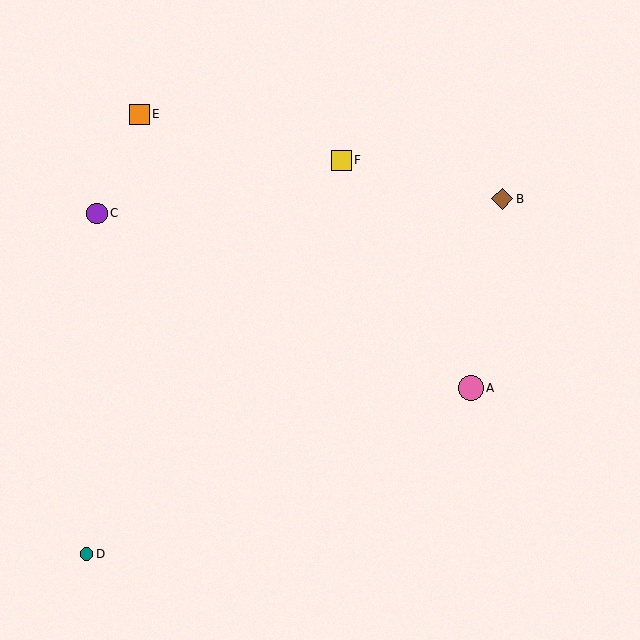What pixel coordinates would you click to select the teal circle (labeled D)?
Click at (86, 554) to select the teal circle D.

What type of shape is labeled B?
Shape B is a brown diamond.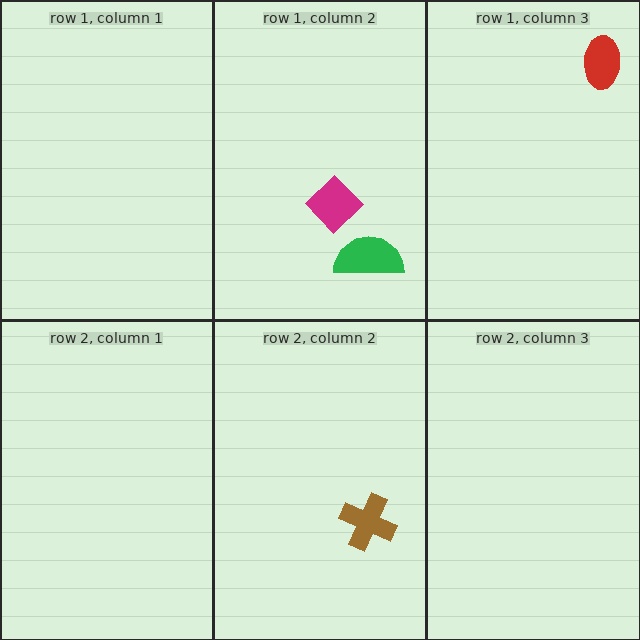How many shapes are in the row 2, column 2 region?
1.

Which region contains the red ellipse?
The row 1, column 3 region.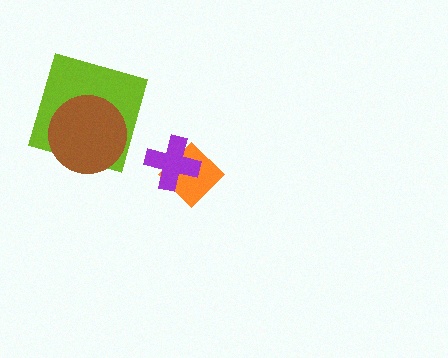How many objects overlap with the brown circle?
1 object overlaps with the brown circle.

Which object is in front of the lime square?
The brown circle is in front of the lime square.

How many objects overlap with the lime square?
1 object overlaps with the lime square.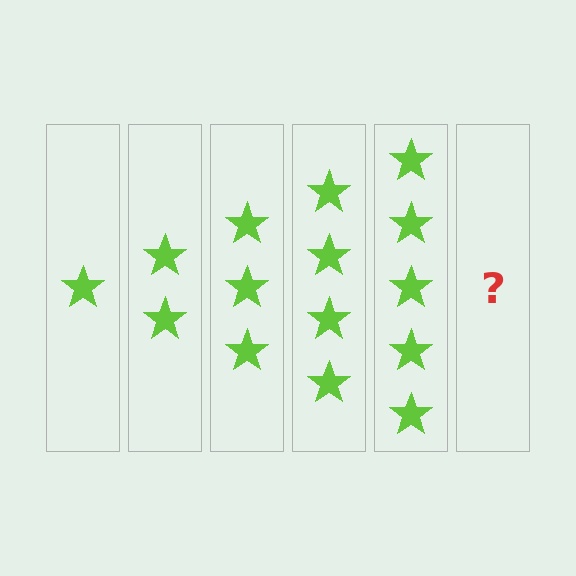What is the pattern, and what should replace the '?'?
The pattern is that each step adds one more star. The '?' should be 6 stars.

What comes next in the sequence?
The next element should be 6 stars.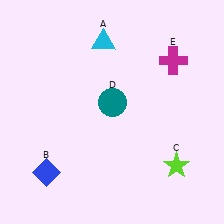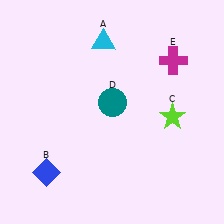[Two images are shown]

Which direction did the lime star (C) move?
The lime star (C) moved up.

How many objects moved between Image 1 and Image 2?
1 object moved between the two images.